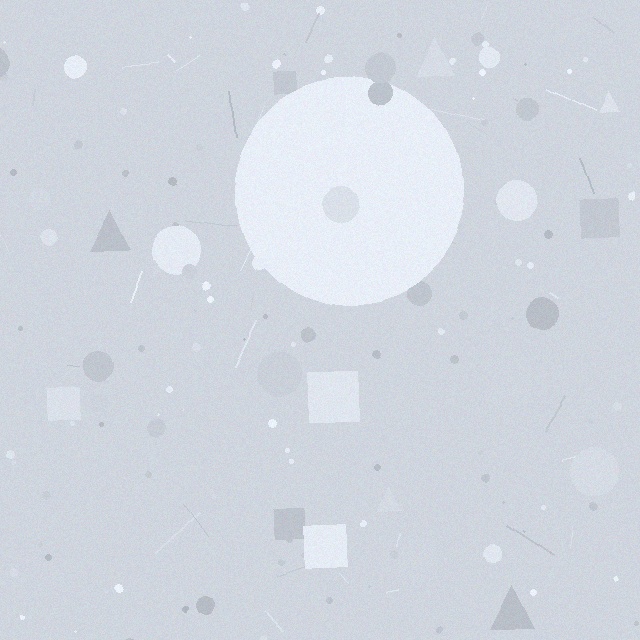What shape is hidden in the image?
A circle is hidden in the image.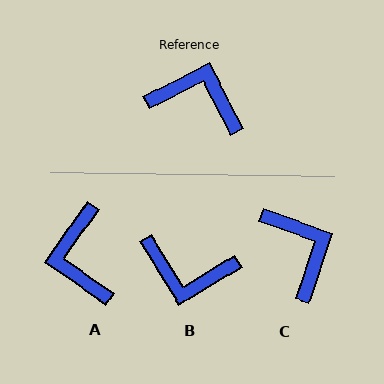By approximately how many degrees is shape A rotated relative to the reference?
Approximately 118 degrees counter-clockwise.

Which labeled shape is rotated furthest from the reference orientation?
B, about 176 degrees away.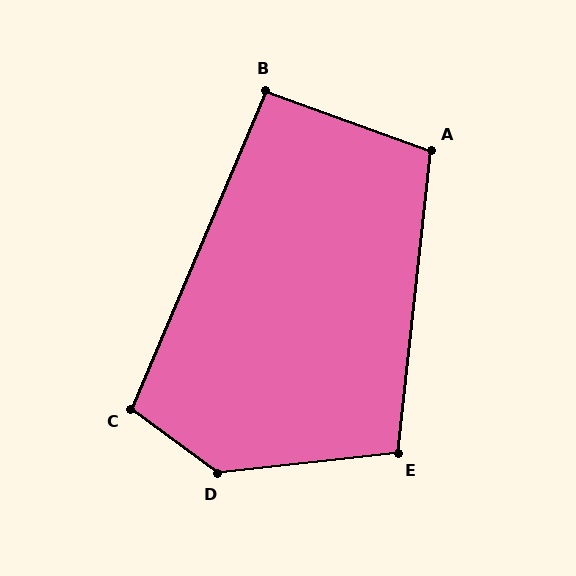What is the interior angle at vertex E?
Approximately 103 degrees (obtuse).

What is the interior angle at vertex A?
Approximately 104 degrees (obtuse).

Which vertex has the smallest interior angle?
B, at approximately 93 degrees.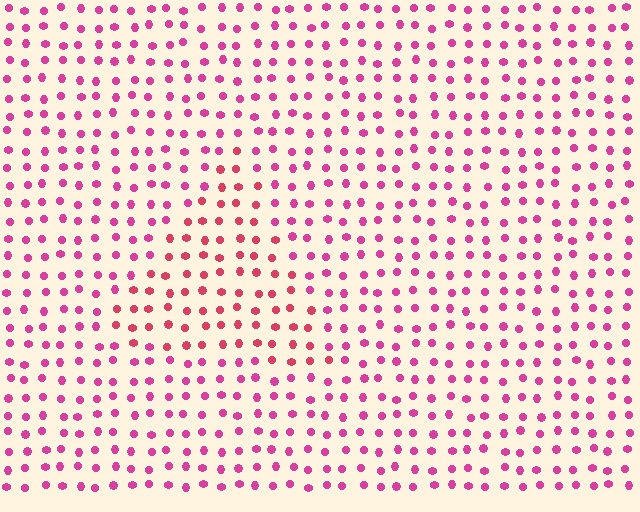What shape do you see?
I see a triangle.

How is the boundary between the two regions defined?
The boundary is defined purely by a slight shift in hue (about 24 degrees). Spacing, size, and orientation are identical on both sides.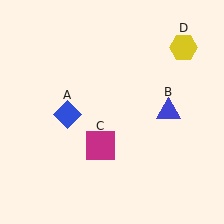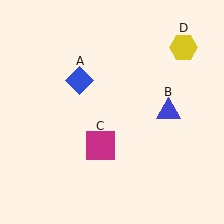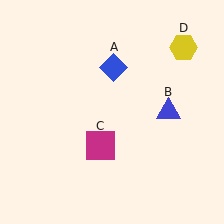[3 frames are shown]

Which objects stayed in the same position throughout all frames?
Blue triangle (object B) and magenta square (object C) and yellow hexagon (object D) remained stationary.